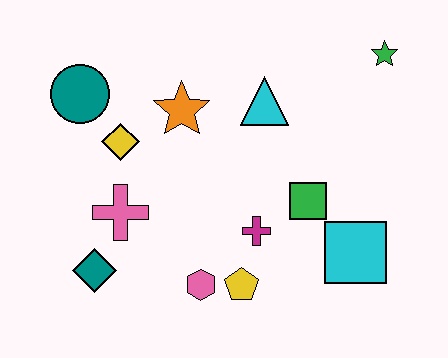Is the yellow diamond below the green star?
Yes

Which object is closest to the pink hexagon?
The yellow pentagon is closest to the pink hexagon.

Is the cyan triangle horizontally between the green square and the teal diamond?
Yes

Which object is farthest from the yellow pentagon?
The green star is farthest from the yellow pentagon.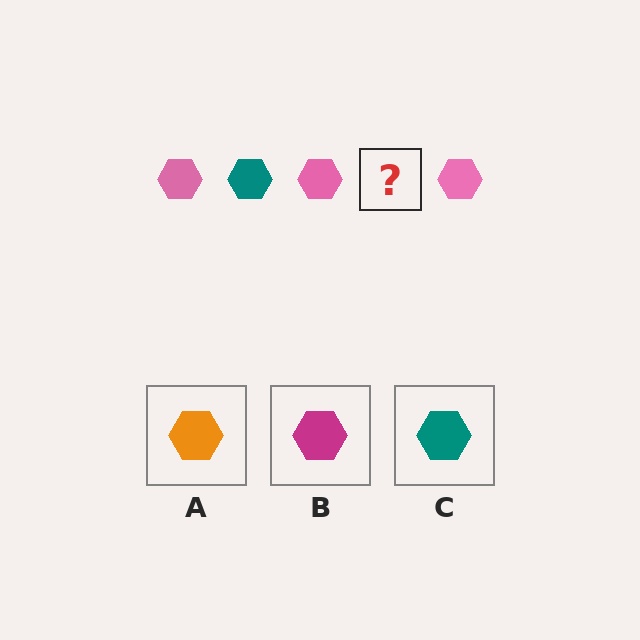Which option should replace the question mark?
Option C.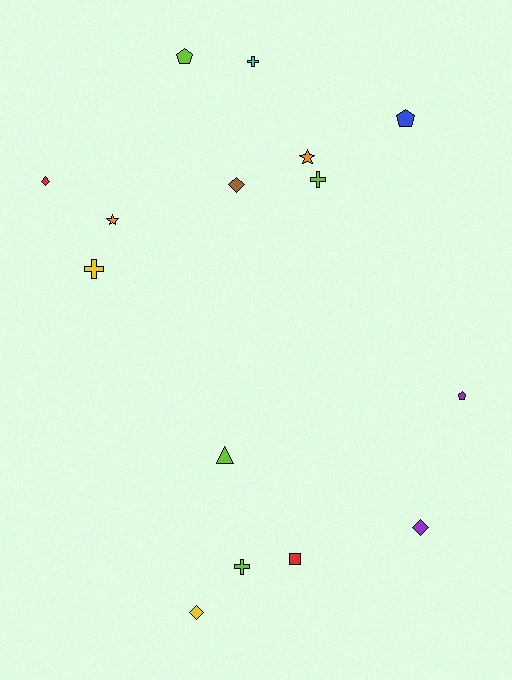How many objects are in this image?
There are 15 objects.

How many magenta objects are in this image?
There are no magenta objects.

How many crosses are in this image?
There are 4 crosses.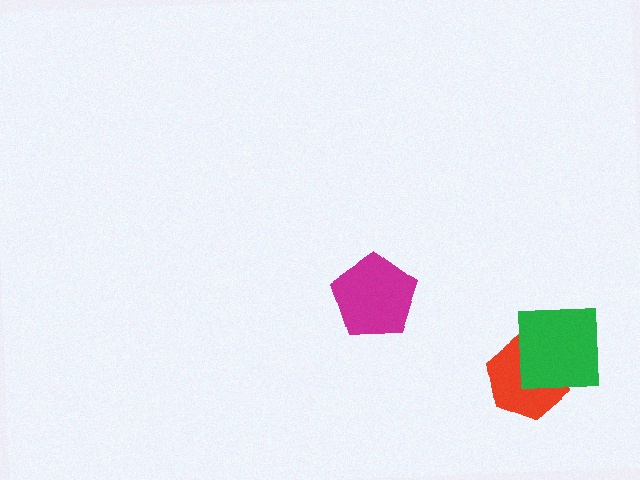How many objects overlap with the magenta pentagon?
0 objects overlap with the magenta pentagon.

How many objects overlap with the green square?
1 object overlaps with the green square.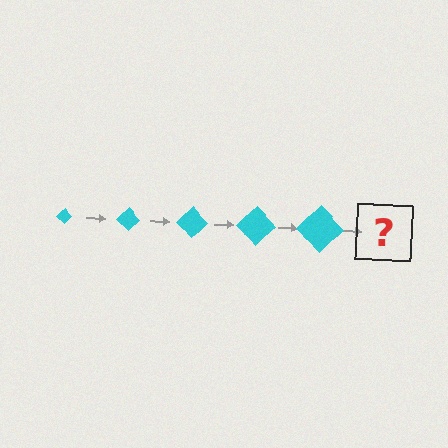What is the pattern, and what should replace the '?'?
The pattern is that the diamond gets progressively larger each step. The '?' should be a cyan diamond, larger than the previous one.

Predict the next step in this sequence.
The next step is a cyan diamond, larger than the previous one.